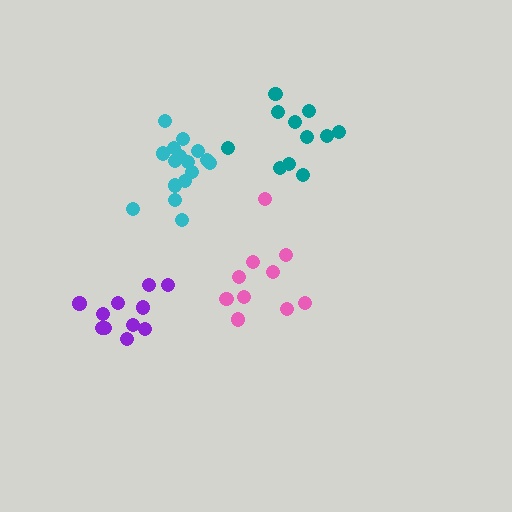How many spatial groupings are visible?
There are 4 spatial groupings.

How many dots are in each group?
Group 1: 11 dots, Group 2: 10 dots, Group 3: 11 dots, Group 4: 16 dots (48 total).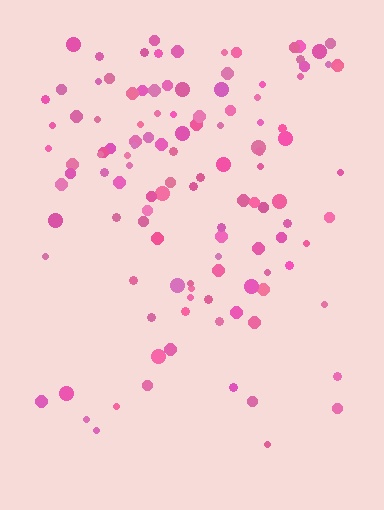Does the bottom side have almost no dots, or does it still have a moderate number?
Still a moderate number, just noticeably fewer than the top.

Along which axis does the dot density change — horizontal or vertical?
Vertical.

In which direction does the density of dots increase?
From bottom to top, with the top side densest.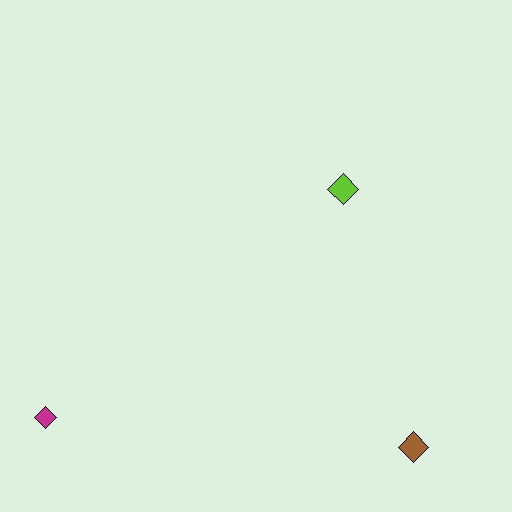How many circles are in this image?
There are no circles.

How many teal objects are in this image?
There are no teal objects.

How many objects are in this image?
There are 3 objects.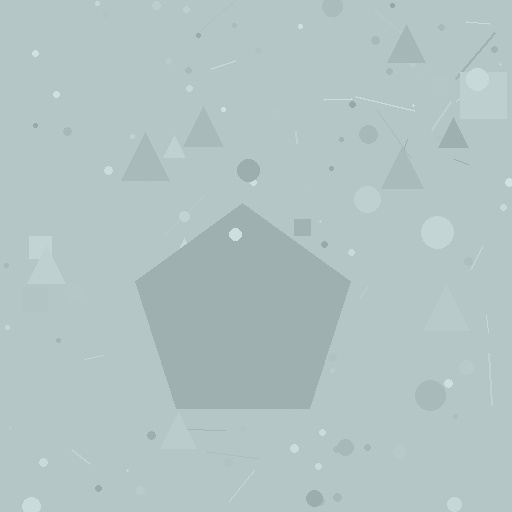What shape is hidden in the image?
A pentagon is hidden in the image.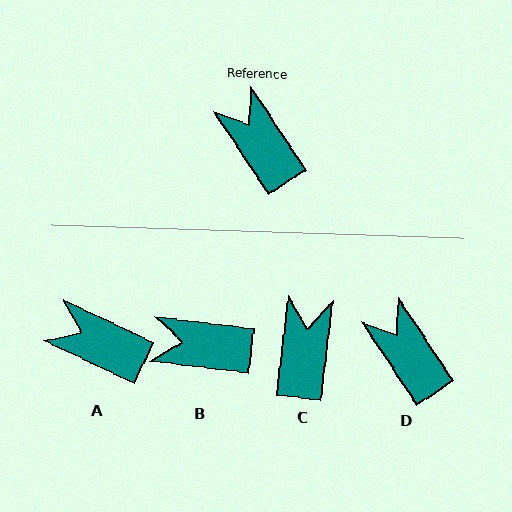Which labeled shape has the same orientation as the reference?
D.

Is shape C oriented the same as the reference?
No, it is off by about 41 degrees.